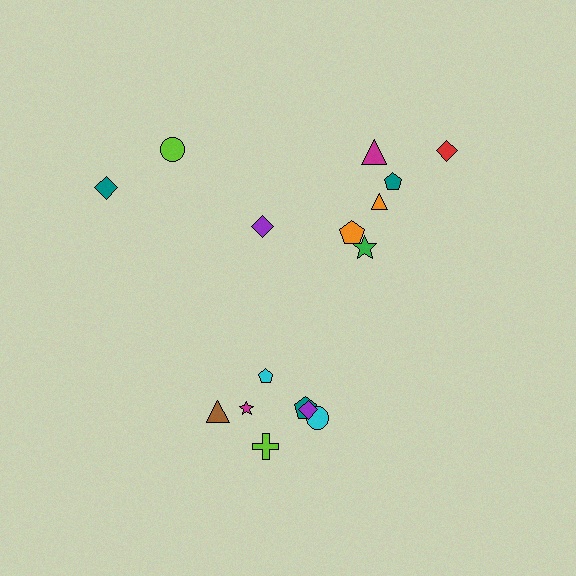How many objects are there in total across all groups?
There are 16 objects.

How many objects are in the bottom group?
There are 7 objects.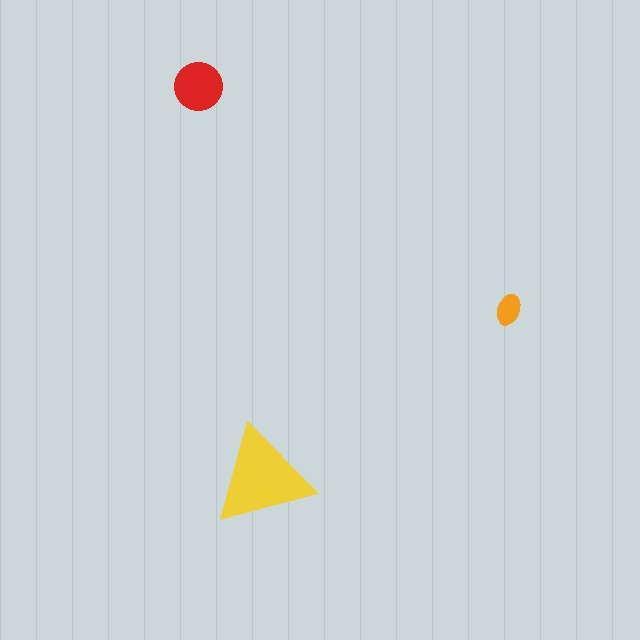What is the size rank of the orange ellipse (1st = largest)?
3rd.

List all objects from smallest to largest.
The orange ellipse, the red circle, the yellow triangle.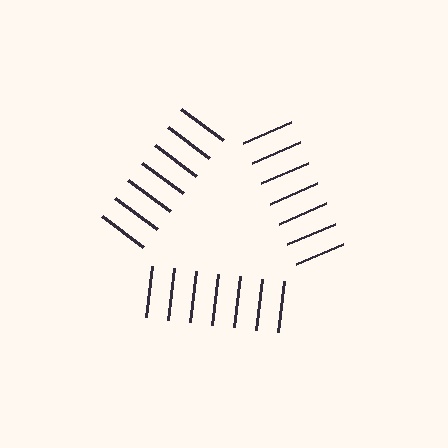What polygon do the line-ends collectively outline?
An illusory triangle — the line segments terminate on its edges but no continuous stroke is drawn.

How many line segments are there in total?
21 — 7 along each of the 3 edges.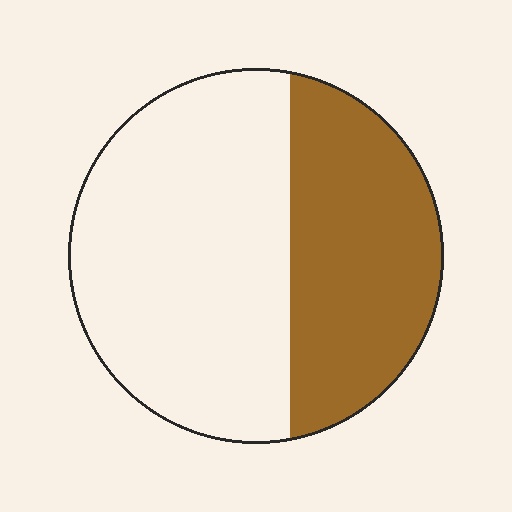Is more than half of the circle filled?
No.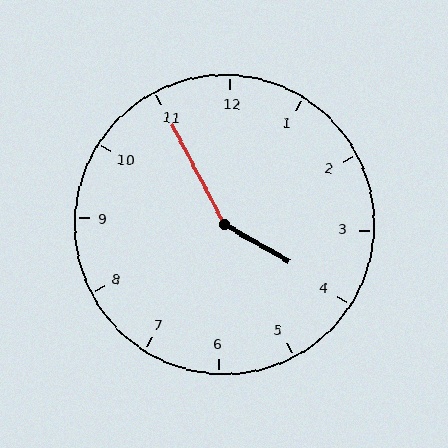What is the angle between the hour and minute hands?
Approximately 148 degrees.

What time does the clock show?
3:55.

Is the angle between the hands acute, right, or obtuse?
It is obtuse.